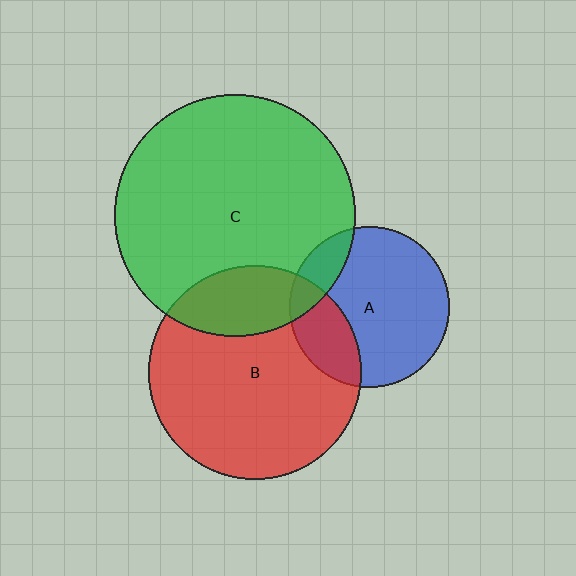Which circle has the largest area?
Circle C (green).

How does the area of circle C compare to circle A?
Approximately 2.2 times.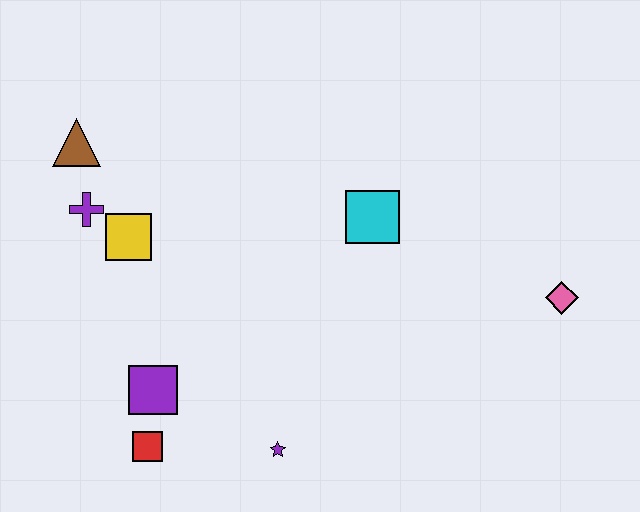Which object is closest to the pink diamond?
The cyan square is closest to the pink diamond.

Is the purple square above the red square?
Yes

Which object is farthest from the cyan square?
The red square is farthest from the cyan square.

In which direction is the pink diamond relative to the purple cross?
The pink diamond is to the right of the purple cross.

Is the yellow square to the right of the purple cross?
Yes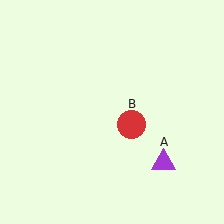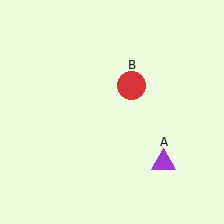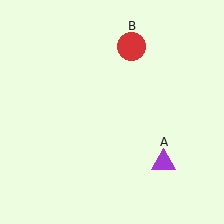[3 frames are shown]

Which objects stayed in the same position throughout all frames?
Purple triangle (object A) remained stationary.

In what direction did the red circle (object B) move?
The red circle (object B) moved up.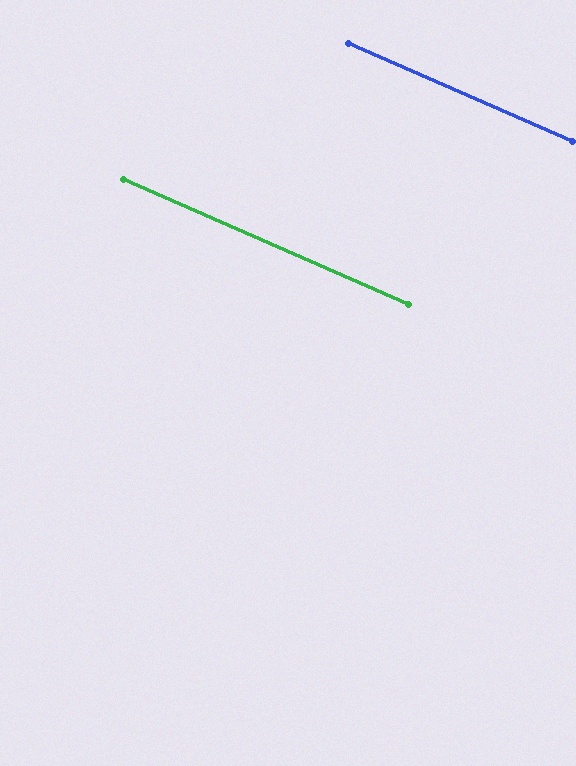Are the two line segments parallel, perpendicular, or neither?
Parallel — their directions differ by only 0.1°.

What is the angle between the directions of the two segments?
Approximately 0 degrees.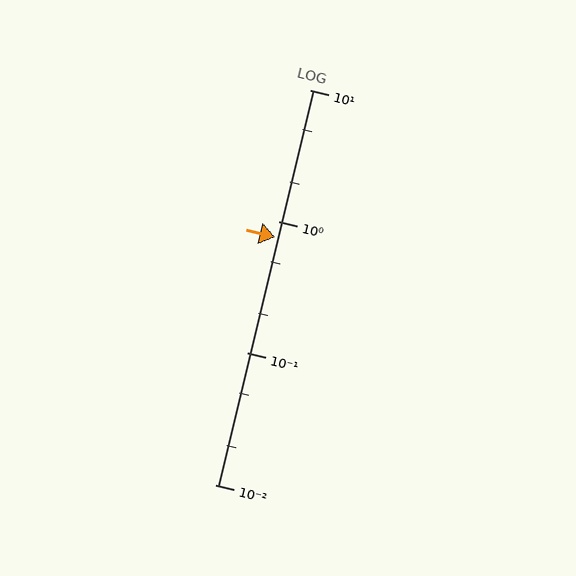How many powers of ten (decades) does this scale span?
The scale spans 3 decades, from 0.01 to 10.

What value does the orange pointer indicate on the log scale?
The pointer indicates approximately 0.76.